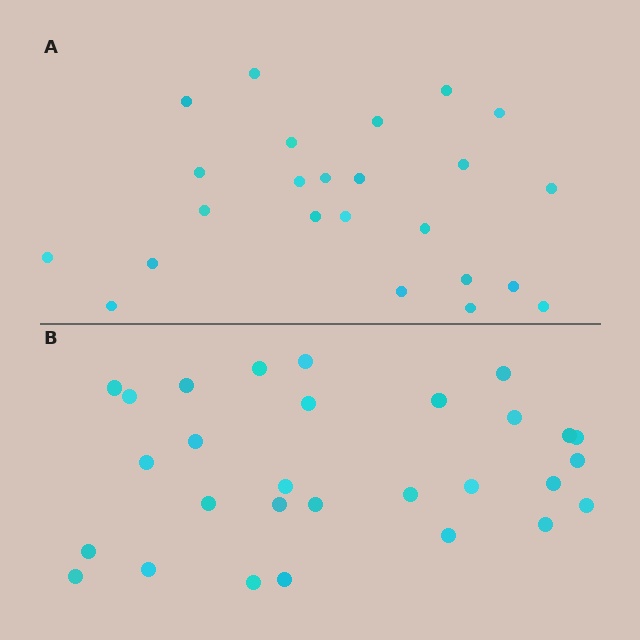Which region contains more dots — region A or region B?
Region B (the bottom region) has more dots.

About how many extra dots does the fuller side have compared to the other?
Region B has about 5 more dots than region A.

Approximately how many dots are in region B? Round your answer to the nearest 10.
About 30 dots. (The exact count is 29, which rounds to 30.)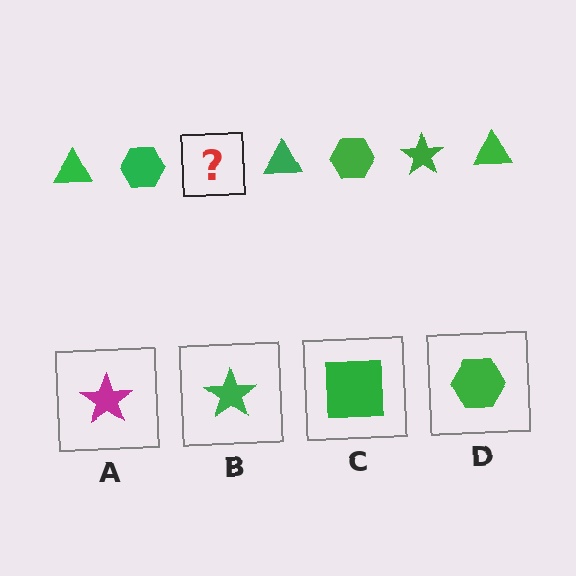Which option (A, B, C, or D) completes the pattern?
B.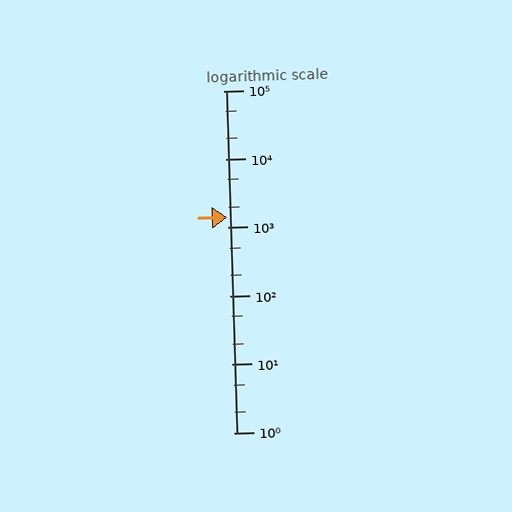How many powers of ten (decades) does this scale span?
The scale spans 5 decades, from 1 to 100000.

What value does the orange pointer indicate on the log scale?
The pointer indicates approximately 1400.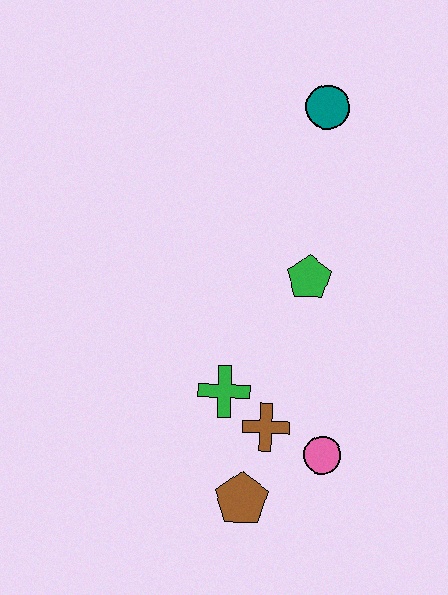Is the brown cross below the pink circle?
No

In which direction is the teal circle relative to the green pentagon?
The teal circle is above the green pentagon.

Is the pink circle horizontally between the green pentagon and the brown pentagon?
No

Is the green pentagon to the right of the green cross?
Yes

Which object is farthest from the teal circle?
The brown pentagon is farthest from the teal circle.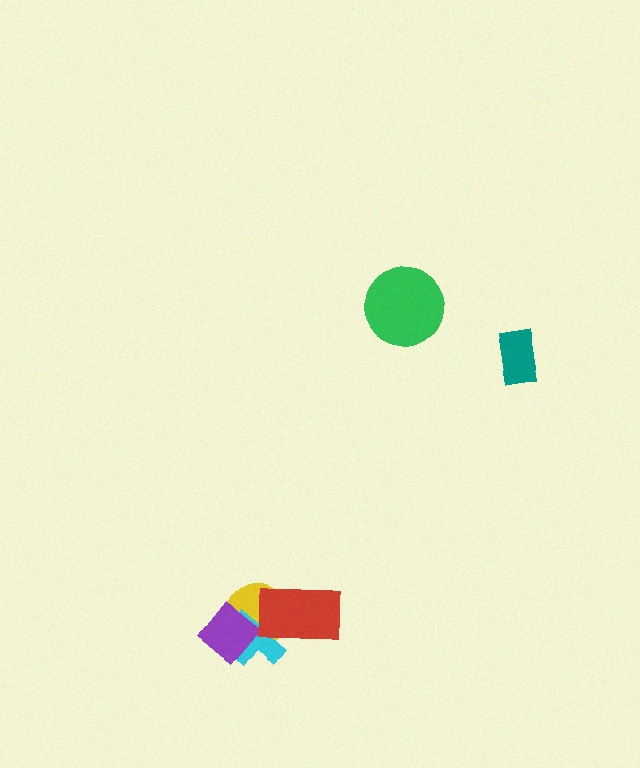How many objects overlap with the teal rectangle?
0 objects overlap with the teal rectangle.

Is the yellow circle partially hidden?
Yes, it is partially covered by another shape.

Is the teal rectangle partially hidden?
No, no other shape covers it.